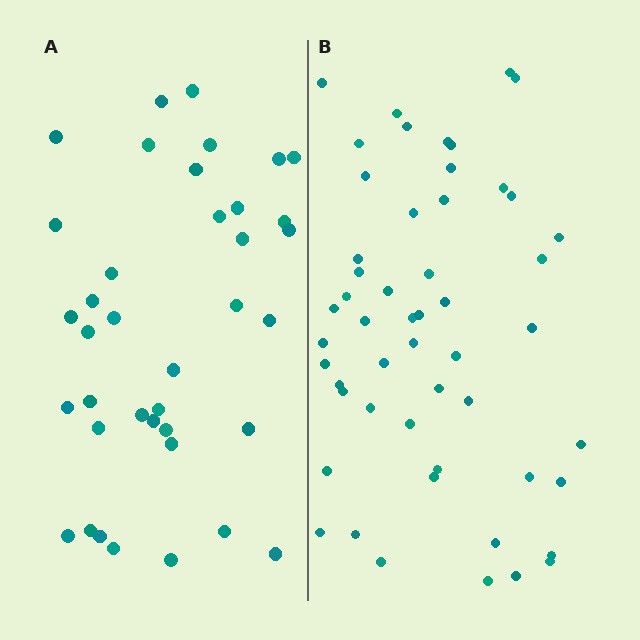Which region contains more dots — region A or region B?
Region B (the right region) has more dots.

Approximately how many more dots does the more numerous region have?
Region B has approximately 15 more dots than region A.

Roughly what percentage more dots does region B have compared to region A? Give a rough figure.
About 35% more.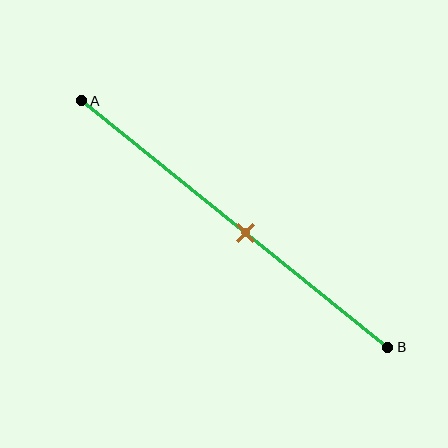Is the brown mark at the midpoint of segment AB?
No, the mark is at about 55% from A, not at the 50% midpoint.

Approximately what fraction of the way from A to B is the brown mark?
The brown mark is approximately 55% of the way from A to B.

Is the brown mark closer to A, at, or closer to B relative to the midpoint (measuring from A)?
The brown mark is closer to point B than the midpoint of segment AB.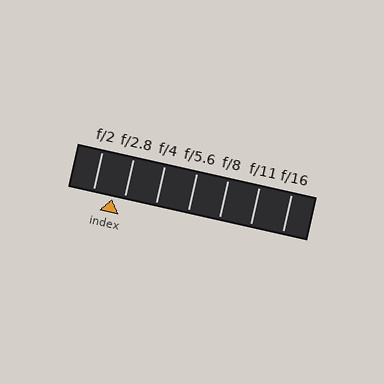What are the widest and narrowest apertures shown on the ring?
The widest aperture shown is f/2 and the narrowest is f/16.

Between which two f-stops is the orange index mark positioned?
The index mark is between f/2 and f/2.8.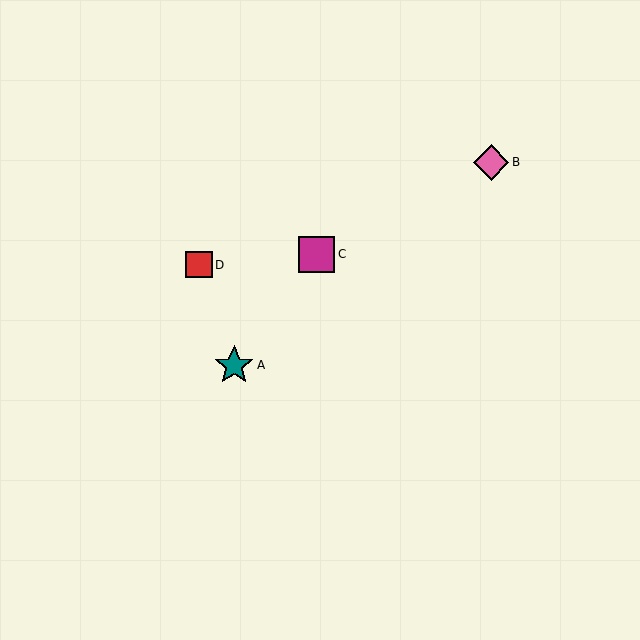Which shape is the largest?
The teal star (labeled A) is the largest.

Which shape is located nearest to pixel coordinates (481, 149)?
The pink diamond (labeled B) at (491, 163) is nearest to that location.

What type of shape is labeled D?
Shape D is a red square.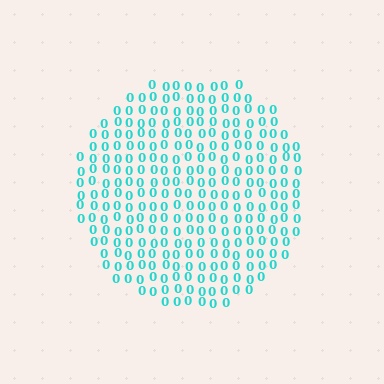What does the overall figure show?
The overall figure shows a circle.